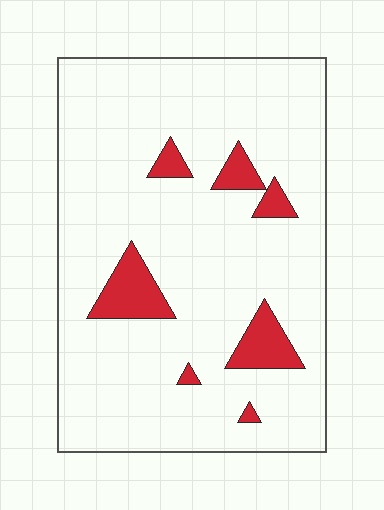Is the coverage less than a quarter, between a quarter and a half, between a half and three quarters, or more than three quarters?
Less than a quarter.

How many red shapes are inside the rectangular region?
7.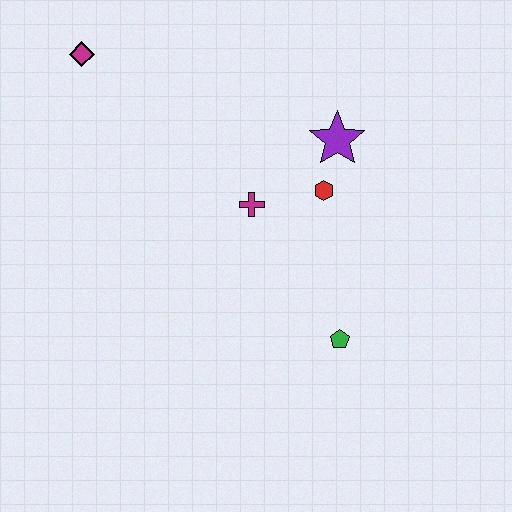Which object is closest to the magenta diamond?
The magenta cross is closest to the magenta diamond.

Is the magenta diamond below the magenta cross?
No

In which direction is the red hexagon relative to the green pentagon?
The red hexagon is above the green pentagon.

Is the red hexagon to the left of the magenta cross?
No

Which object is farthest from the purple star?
The magenta diamond is farthest from the purple star.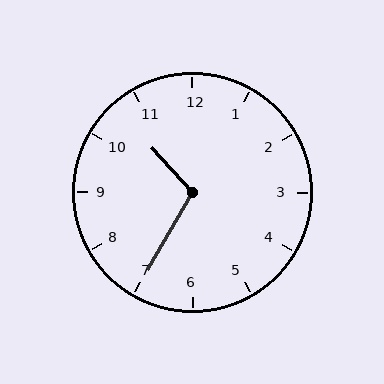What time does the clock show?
10:35.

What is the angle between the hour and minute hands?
Approximately 108 degrees.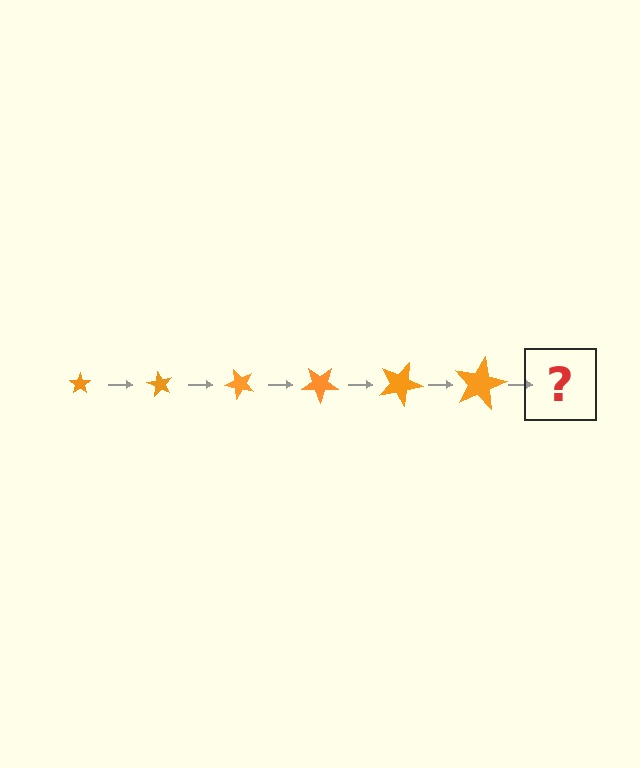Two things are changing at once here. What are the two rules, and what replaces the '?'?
The two rules are that the star grows larger each step and it rotates 60 degrees each step. The '?' should be a star, larger than the previous one and rotated 360 degrees from the start.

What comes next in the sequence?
The next element should be a star, larger than the previous one and rotated 360 degrees from the start.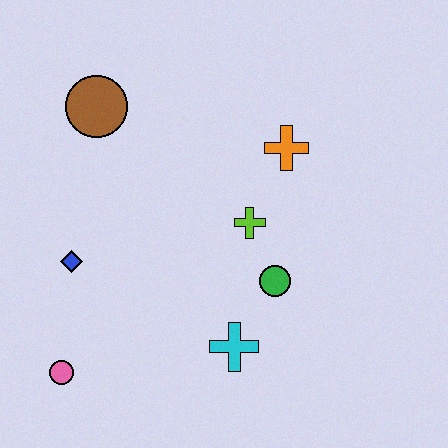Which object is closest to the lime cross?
The green circle is closest to the lime cross.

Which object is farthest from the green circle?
The brown circle is farthest from the green circle.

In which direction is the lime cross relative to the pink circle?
The lime cross is to the right of the pink circle.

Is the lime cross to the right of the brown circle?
Yes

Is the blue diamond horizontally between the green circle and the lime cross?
No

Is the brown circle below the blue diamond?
No